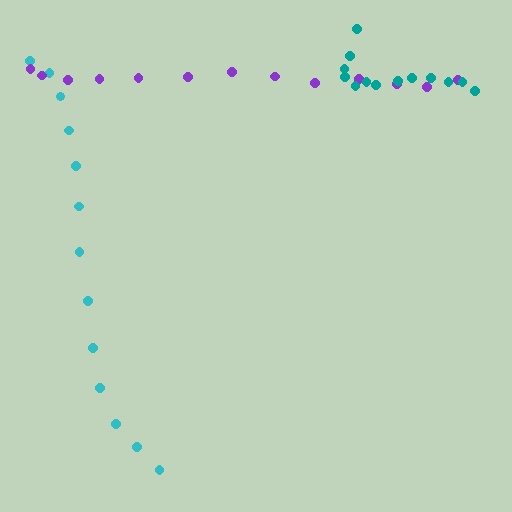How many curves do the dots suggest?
There are 3 distinct paths.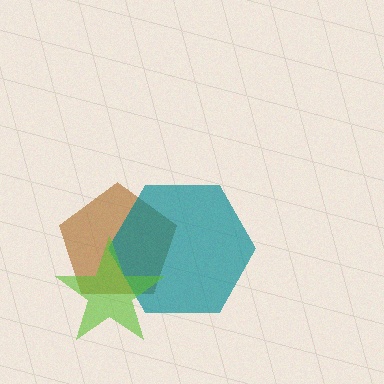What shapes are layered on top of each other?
The layered shapes are: a brown pentagon, a teal hexagon, a lime star.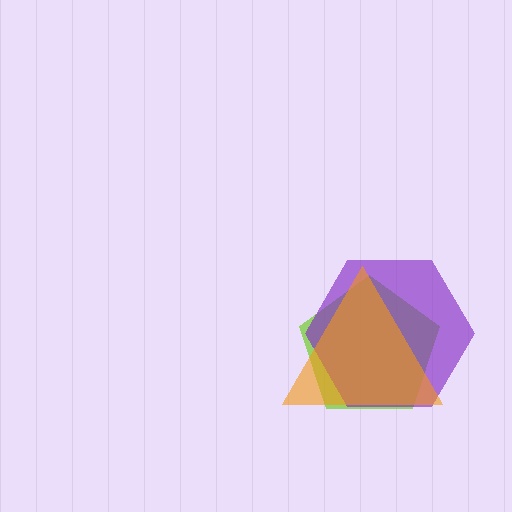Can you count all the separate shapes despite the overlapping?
Yes, there are 3 separate shapes.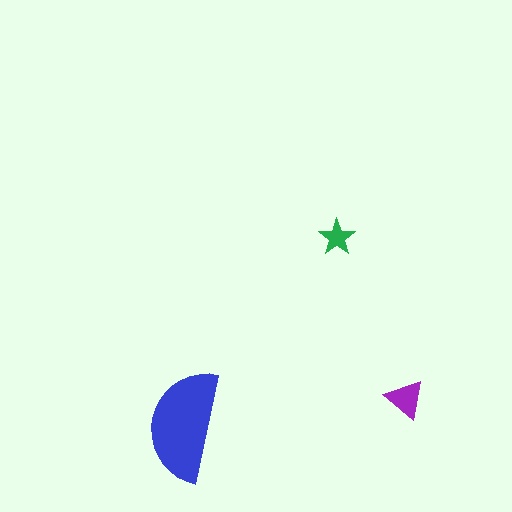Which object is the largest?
The blue semicircle.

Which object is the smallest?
The green star.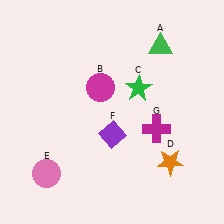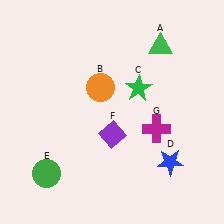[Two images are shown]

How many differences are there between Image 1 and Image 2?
There are 3 differences between the two images.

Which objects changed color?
B changed from magenta to orange. D changed from orange to blue. E changed from pink to green.